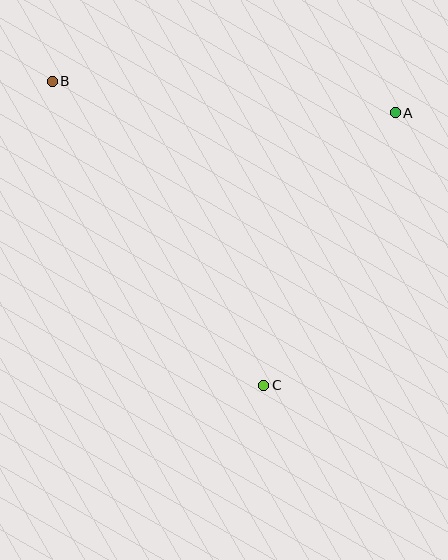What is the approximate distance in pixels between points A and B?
The distance between A and B is approximately 344 pixels.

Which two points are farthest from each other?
Points B and C are farthest from each other.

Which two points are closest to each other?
Points A and C are closest to each other.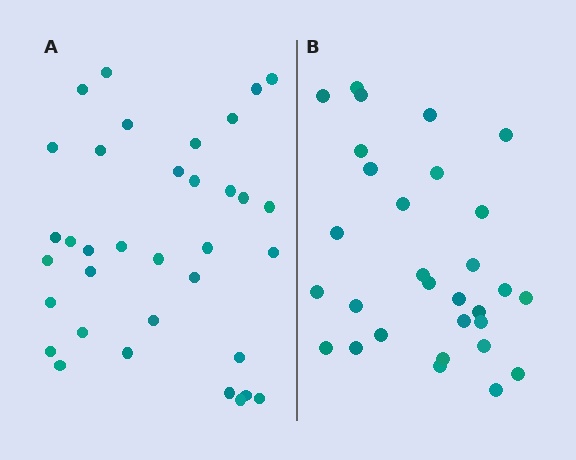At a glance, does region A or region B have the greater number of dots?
Region A (the left region) has more dots.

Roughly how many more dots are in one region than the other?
Region A has about 5 more dots than region B.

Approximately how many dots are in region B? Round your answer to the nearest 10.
About 30 dots.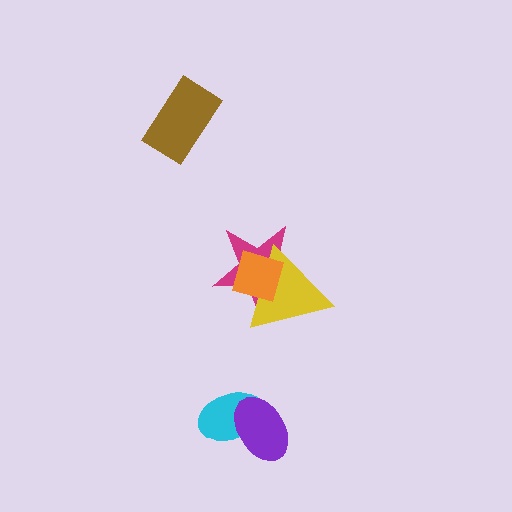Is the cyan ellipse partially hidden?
Yes, it is partially covered by another shape.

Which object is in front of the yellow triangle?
The orange diamond is in front of the yellow triangle.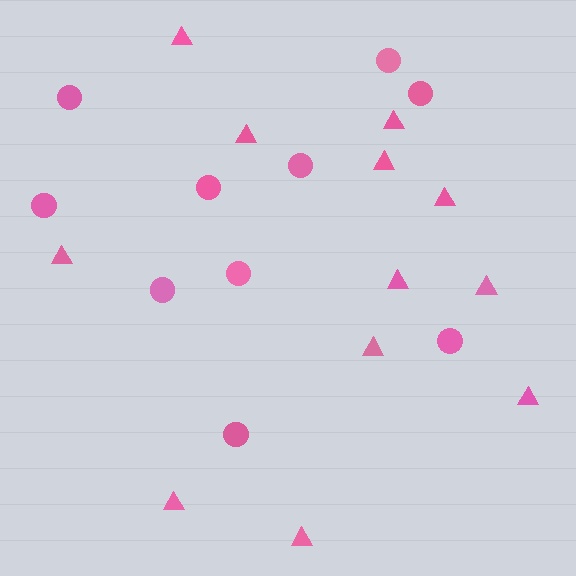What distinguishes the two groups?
There are 2 groups: one group of triangles (12) and one group of circles (10).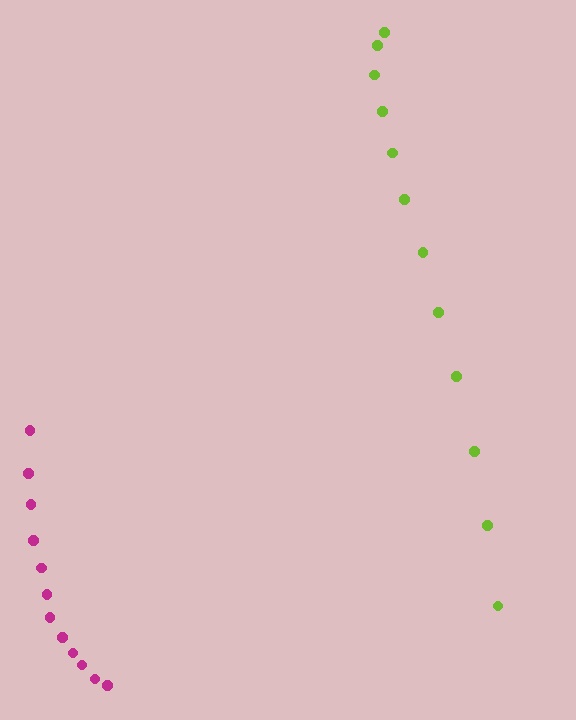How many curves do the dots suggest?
There are 2 distinct paths.